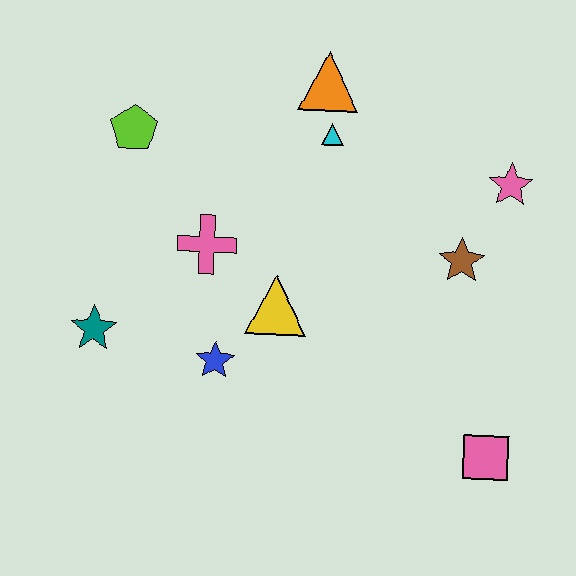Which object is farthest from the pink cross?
The pink square is farthest from the pink cross.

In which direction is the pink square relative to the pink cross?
The pink square is to the right of the pink cross.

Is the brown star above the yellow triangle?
Yes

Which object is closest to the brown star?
The pink star is closest to the brown star.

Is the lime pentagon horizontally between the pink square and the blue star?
No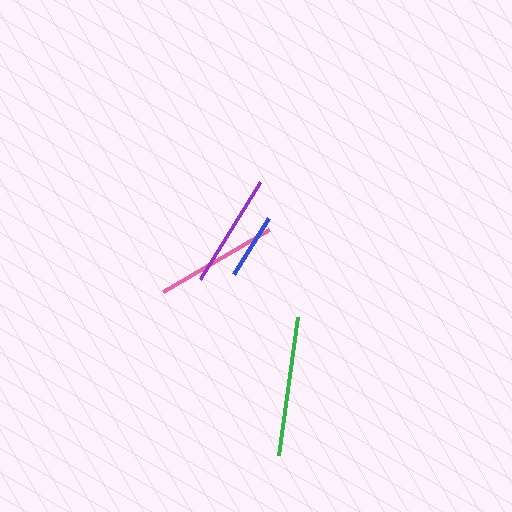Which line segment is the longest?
The green line is the longest at approximately 139 pixels.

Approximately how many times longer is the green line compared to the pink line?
The green line is approximately 1.1 times the length of the pink line.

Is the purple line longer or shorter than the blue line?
The purple line is longer than the blue line.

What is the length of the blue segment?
The blue segment is approximately 67 pixels long.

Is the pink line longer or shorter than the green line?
The green line is longer than the pink line.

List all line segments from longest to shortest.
From longest to shortest: green, pink, purple, blue.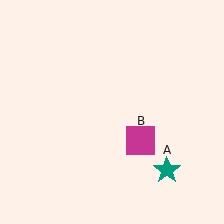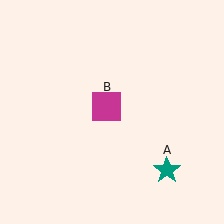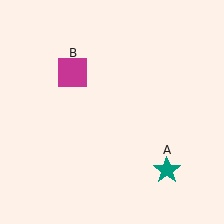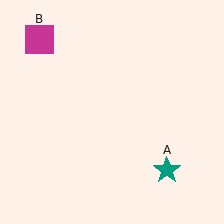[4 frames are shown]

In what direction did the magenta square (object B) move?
The magenta square (object B) moved up and to the left.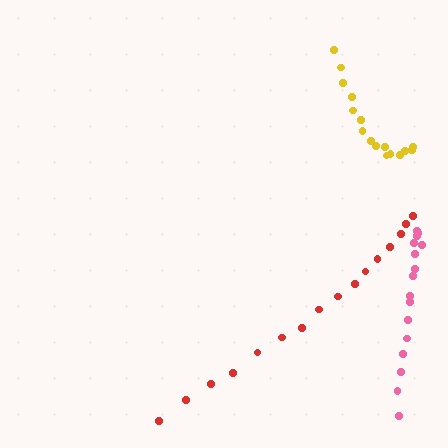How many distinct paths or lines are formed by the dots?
There are 3 distinct paths.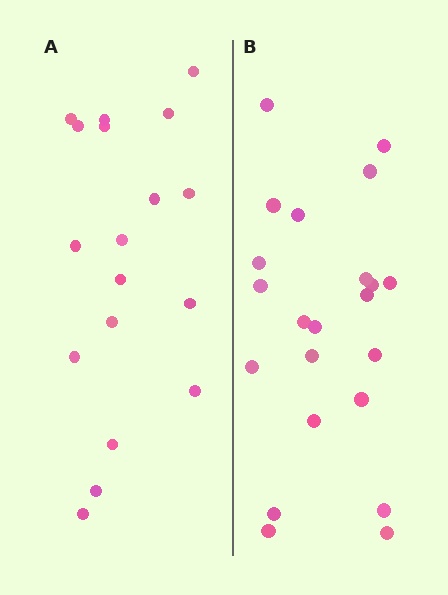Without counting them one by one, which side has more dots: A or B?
Region B (the right region) has more dots.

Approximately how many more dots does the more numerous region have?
Region B has about 4 more dots than region A.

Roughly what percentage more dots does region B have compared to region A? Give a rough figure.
About 20% more.